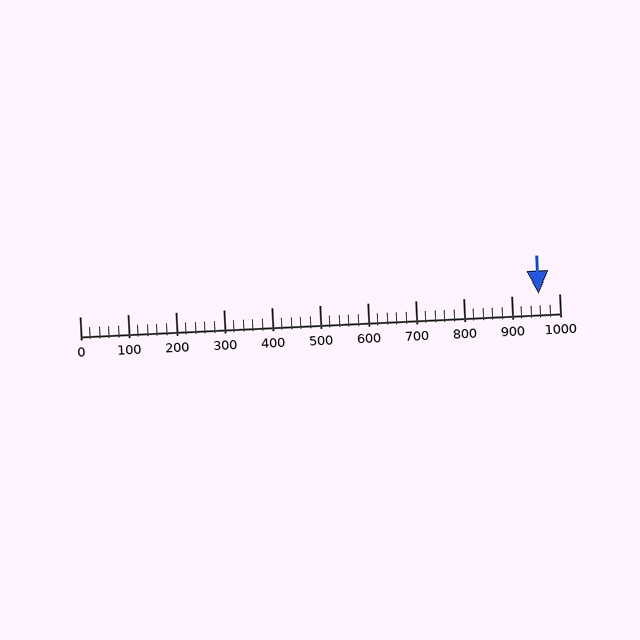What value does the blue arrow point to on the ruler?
The blue arrow points to approximately 958.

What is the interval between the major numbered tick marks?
The major tick marks are spaced 100 units apart.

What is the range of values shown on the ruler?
The ruler shows values from 0 to 1000.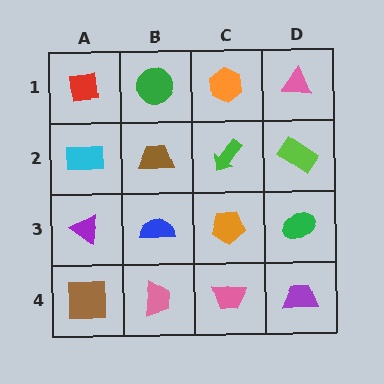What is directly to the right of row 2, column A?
A brown trapezoid.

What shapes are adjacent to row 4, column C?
An orange pentagon (row 3, column C), a pink trapezoid (row 4, column B), a purple trapezoid (row 4, column D).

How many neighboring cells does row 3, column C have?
4.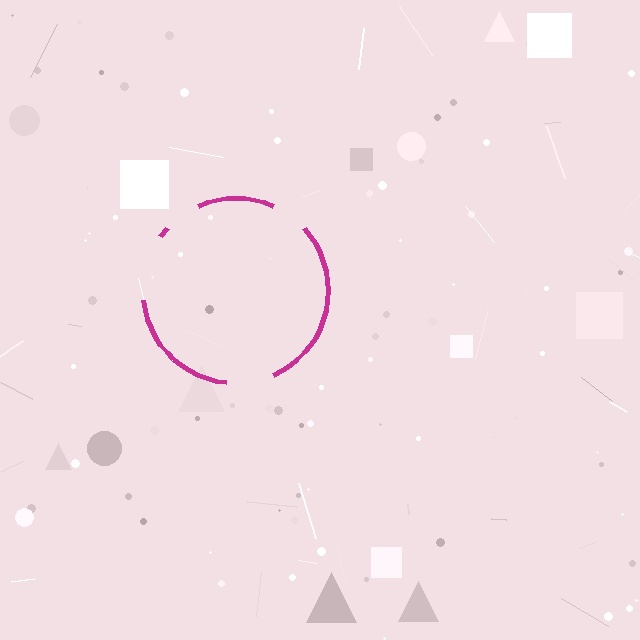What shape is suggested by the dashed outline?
The dashed outline suggests a circle.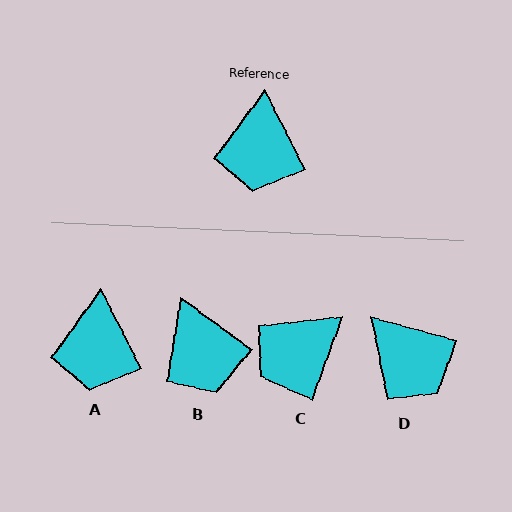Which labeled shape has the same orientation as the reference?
A.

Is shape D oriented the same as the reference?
No, it is off by about 47 degrees.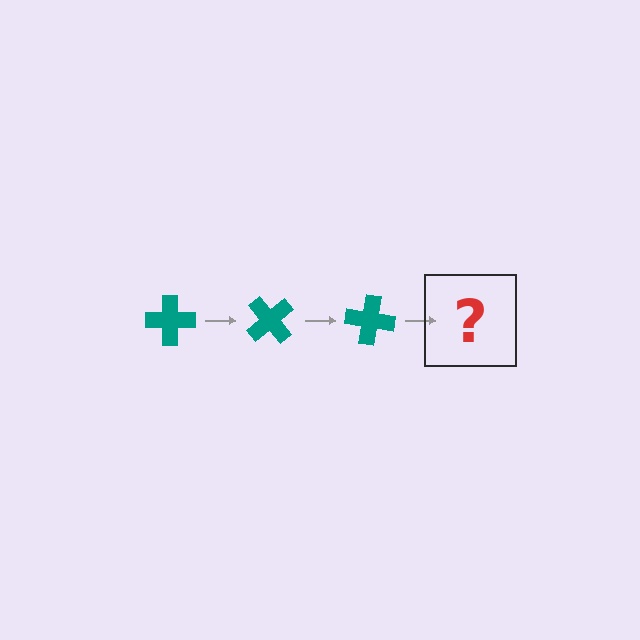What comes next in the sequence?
The next element should be a teal cross rotated 150 degrees.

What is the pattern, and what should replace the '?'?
The pattern is that the cross rotates 50 degrees each step. The '?' should be a teal cross rotated 150 degrees.